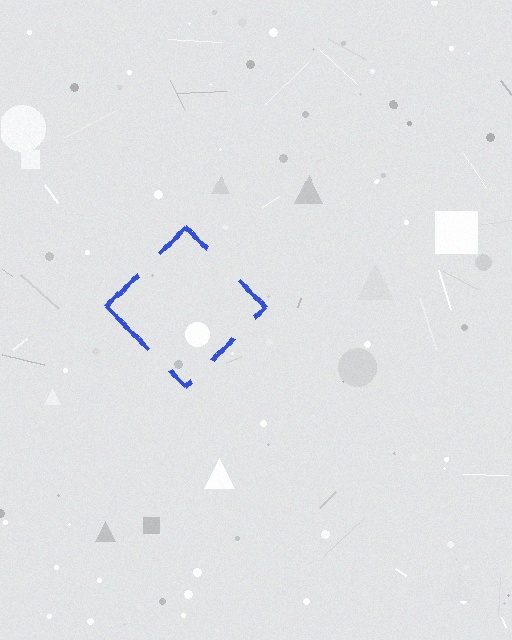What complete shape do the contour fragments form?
The contour fragments form a diamond.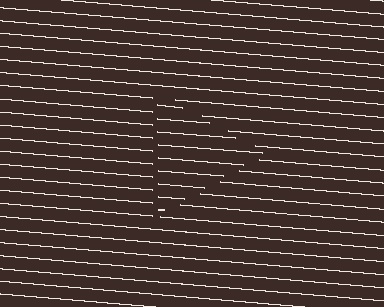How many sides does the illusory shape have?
3 sides — the line-ends trace a triangle.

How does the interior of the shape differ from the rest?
The interior of the shape contains the same grating, shifted by half a period — the contour is defined by the phase discontinuity where line-ends from the inner and outer gratings abut.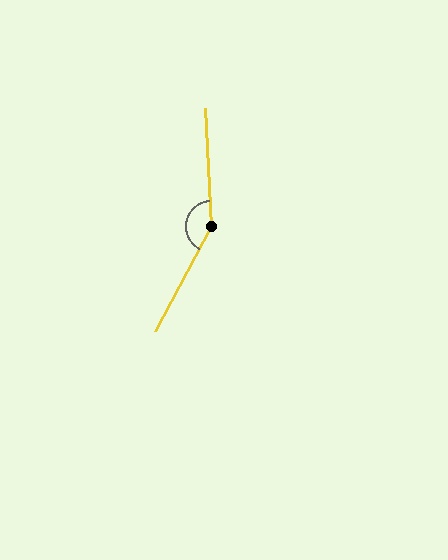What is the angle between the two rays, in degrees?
Approximately 149 degrees.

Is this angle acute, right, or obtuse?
It is obtuse.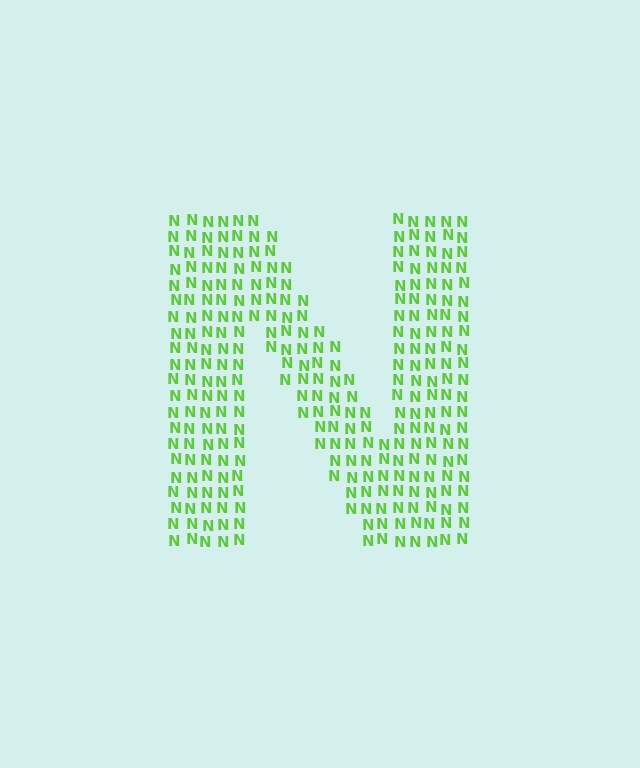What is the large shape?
The large shape is the letter N.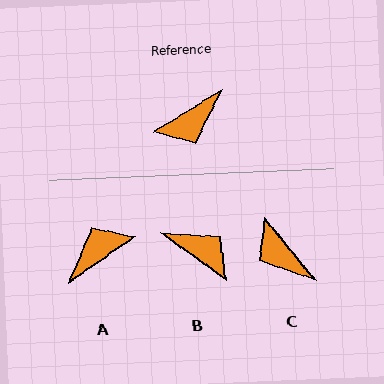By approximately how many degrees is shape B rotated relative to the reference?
Approximately 113 degrees counter-clockwise.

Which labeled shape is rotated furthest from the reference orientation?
A, about 177 degrees away.